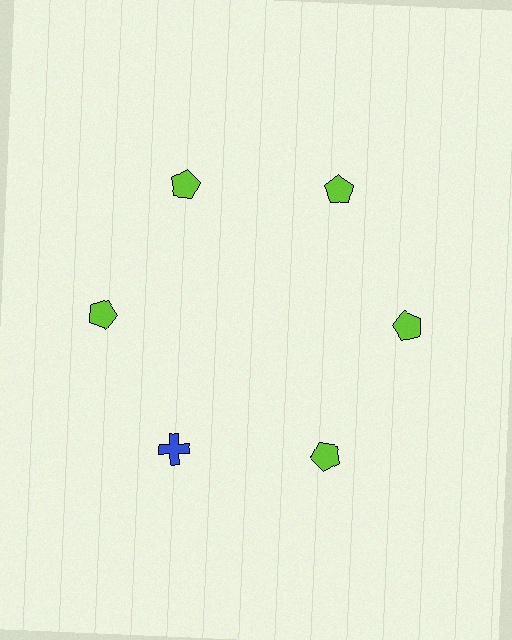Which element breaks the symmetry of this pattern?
The blue cross at roughly the 7 o'clock position breaks the symmetry. All other shapes are lime pentagons.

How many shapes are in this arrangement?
There are 6 shapes arranged in a ring pattern.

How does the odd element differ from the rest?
It differs in both color (blue instead of lime) and shape (cross instead of pentagon).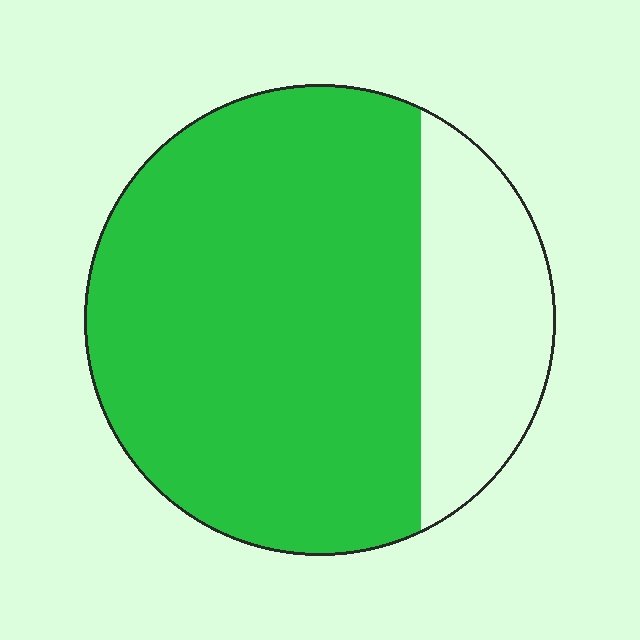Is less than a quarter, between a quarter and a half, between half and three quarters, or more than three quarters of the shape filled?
More than three quarters.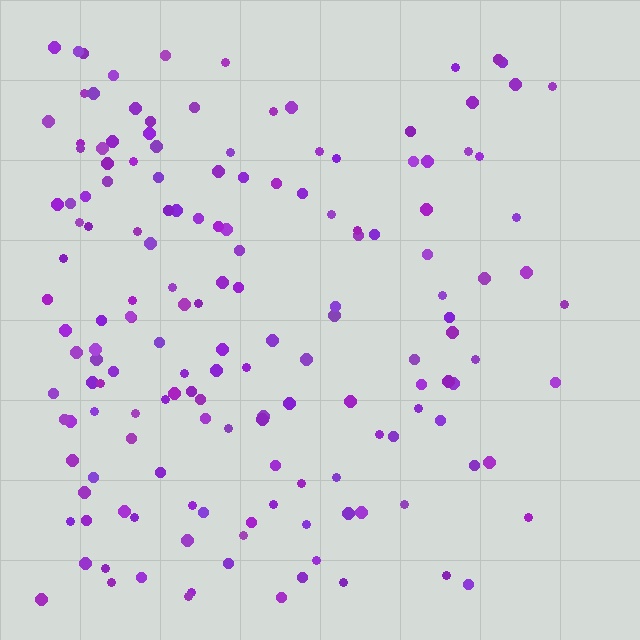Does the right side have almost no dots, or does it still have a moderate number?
Still a moderate number, just noticeably fewer than the left.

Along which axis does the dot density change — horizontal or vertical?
Horizontal.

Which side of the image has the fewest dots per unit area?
The right.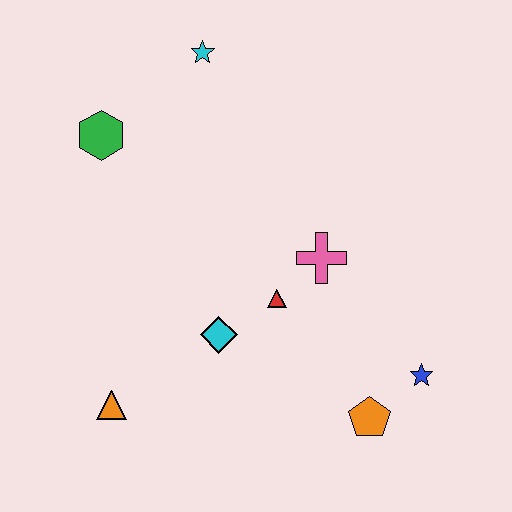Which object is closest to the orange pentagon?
The blue star is closest to the orange pentagon.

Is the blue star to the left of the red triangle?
No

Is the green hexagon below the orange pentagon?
No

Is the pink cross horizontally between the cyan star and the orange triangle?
No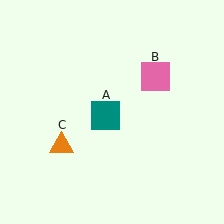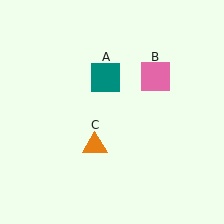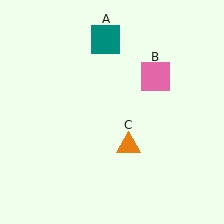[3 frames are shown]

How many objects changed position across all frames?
2 objects changed position: teal square (object A), orange triangle (object C).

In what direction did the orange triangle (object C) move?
The orange triangle (object C) moved right.